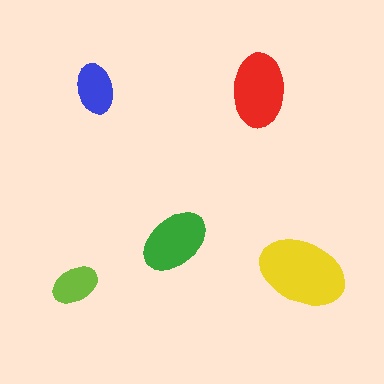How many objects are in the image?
There are 5 objects in the image.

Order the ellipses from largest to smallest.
the yellow one, the red one, the green one, the blue one, the lime one.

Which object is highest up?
The blue ellipse is topmost.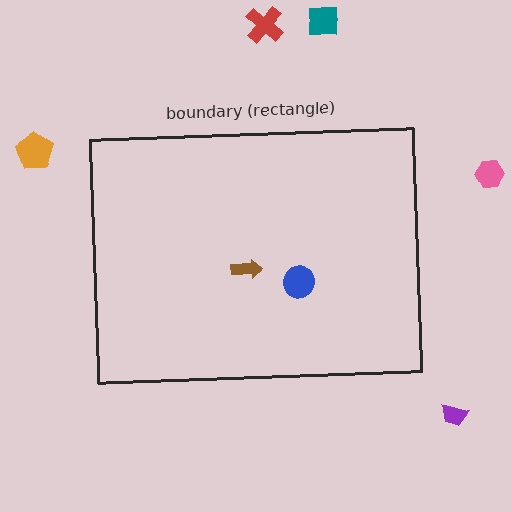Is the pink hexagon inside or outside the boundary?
Outside.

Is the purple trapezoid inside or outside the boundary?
Outside.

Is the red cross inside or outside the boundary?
Outside.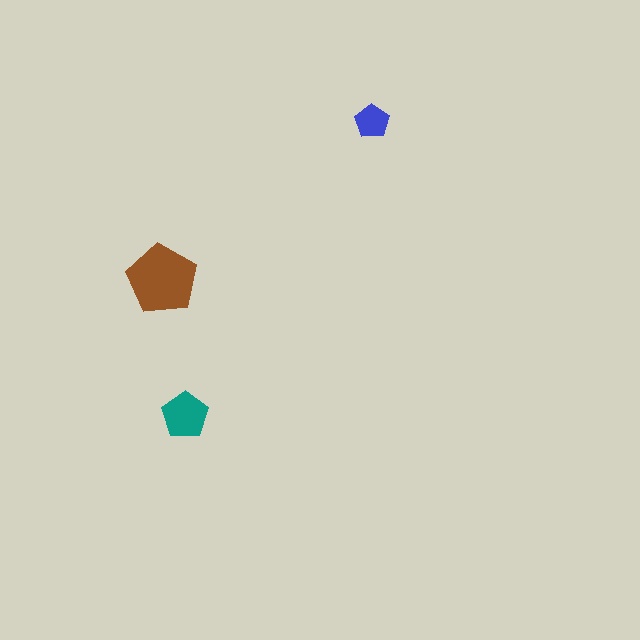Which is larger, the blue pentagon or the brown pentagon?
The brown one.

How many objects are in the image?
There are 3 objects in the image.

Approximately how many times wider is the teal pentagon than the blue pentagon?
About 1.5 times wider.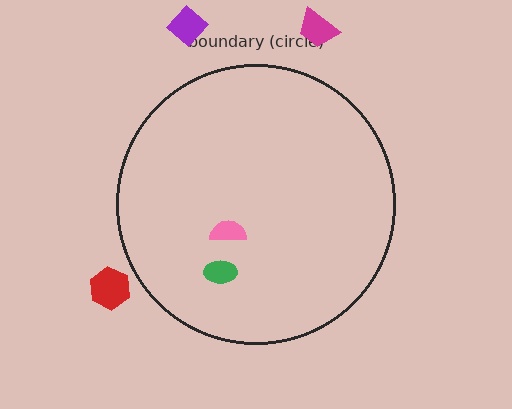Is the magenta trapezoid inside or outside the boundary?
Outside.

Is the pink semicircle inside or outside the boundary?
Inside.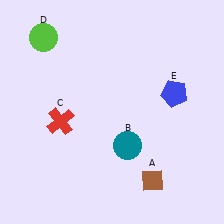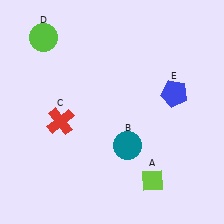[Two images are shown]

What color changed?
The diamond (A) changed from brown in Image 1 to lime in Image 2.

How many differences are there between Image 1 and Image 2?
There is 1 difference between the two images.